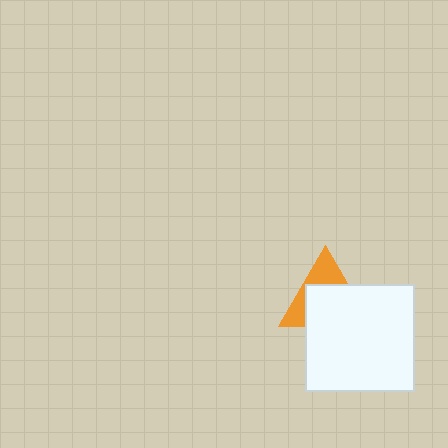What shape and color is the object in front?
The object in front is a white rectangle.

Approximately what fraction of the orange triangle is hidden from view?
Roughly 61% of the orange triangle is hidden behind the white rectangle.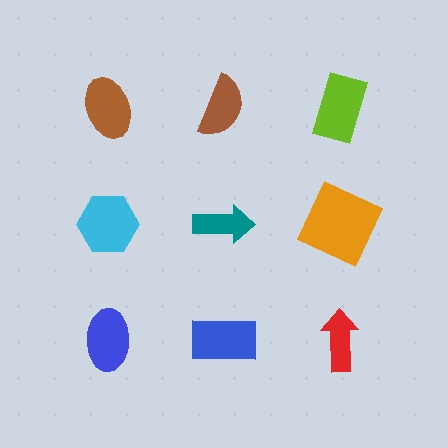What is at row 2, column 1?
A cyan hexagon.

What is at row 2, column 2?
A teal arrow.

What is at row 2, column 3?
An orange square.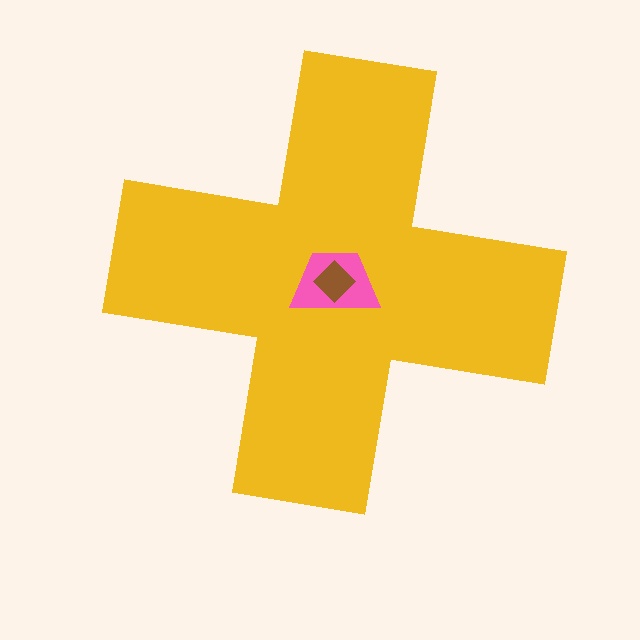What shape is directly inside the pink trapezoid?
The brown diamond.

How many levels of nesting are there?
3.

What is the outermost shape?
The yellow cross.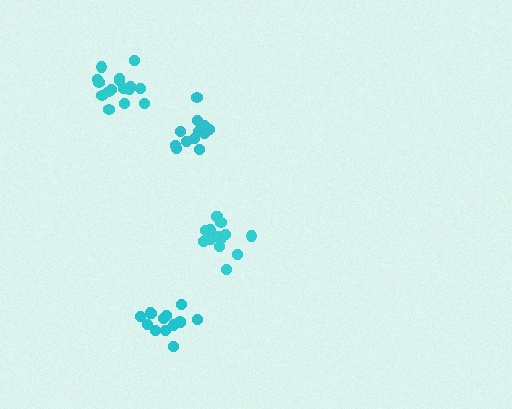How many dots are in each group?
Group 1: 15 dots, Group 2: 15 dots, Group 3: 12 dots, Group 4: 16 dots (58 total).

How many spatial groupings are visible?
There are 4 spatial groupings.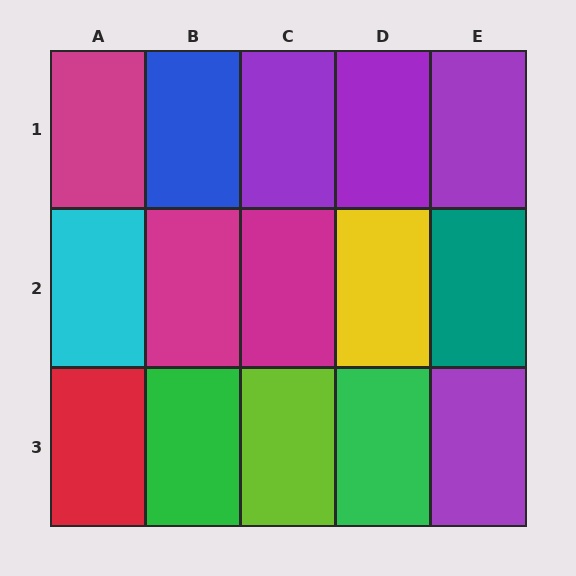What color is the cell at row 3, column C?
Lime.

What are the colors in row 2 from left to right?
Cyan, magenta, magenta, yellow, teal.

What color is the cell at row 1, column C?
Purple.